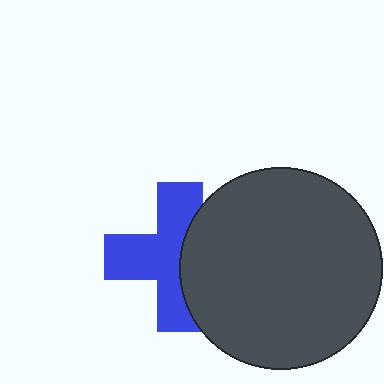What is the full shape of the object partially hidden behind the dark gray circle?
The partially hidden object is a blue cross.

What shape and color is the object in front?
The object in front is a dark gray circle.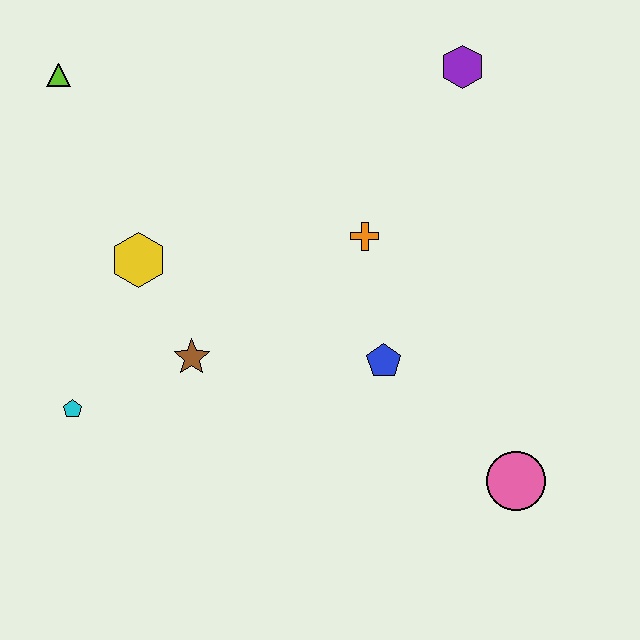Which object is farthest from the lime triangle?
The pink circle is farthest from the lime triangle.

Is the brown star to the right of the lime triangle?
Yes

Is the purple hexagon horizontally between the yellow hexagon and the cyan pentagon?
No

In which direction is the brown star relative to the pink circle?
The brown star is to the left of the pink circle.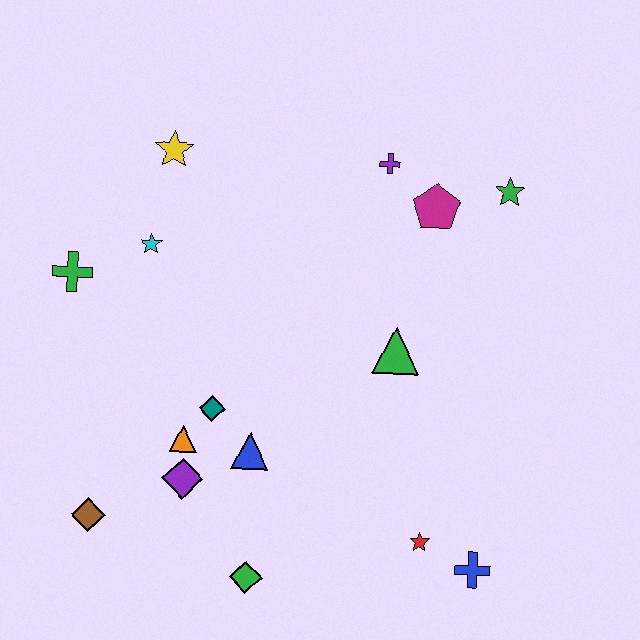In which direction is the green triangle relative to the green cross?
The green triangle is to the right of the green cross.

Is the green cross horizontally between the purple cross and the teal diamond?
No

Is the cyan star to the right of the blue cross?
No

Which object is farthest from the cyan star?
The blue cross is farthest from the cyan star.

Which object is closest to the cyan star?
The green cross is closest to the cyan star.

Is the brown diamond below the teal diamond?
Yes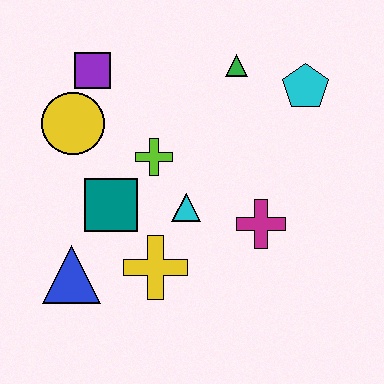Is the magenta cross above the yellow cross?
Yes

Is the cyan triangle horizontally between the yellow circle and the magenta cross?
Yes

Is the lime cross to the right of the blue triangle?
Yes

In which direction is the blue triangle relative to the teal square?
The blue triangle is below the teal square.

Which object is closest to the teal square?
The lime cross is closest to the teal square.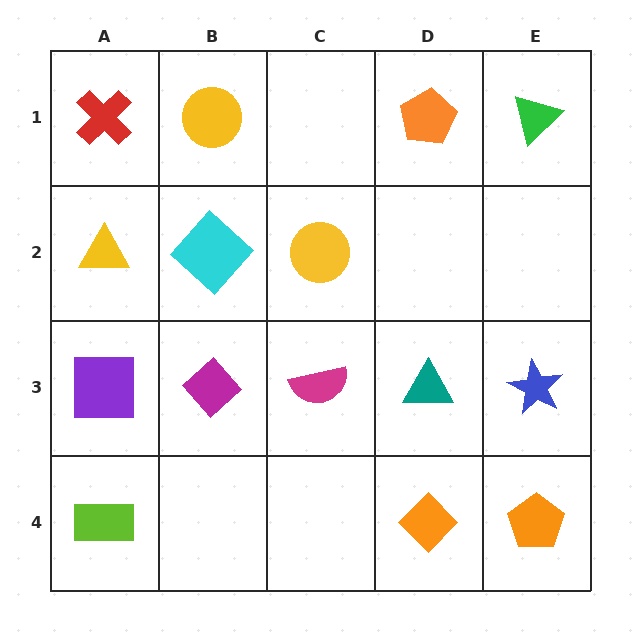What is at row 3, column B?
A magenta diamond.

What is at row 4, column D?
An orange diamond.